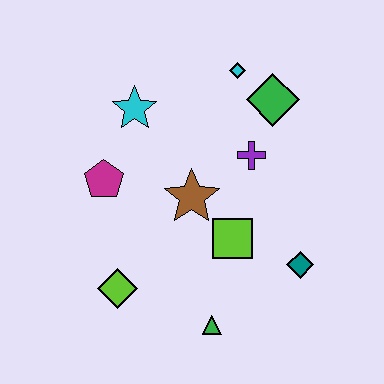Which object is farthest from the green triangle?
The cyan diamond is farthest from the green triangle.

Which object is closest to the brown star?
The lime square is closest to the brown star.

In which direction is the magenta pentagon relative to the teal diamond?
The magenta pentagon is to the left of the teal diamond.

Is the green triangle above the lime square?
No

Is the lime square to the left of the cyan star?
No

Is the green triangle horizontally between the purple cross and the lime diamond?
Yes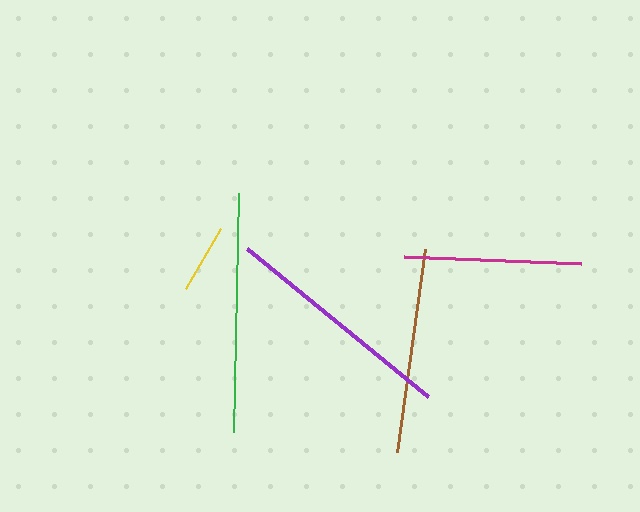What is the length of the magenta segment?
The magenta segment is approximately 177 pixels long.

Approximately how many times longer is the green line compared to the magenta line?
The green line is approximately 1.3 times the length of the magenta line.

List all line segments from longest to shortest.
From longest to shortest: green, purple, brown, magenta, yellow.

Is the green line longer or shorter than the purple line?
The green line is longer than the purple line.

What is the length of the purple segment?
The purple segment is approximately 234 pixels long.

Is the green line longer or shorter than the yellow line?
The green line is longer than the yellow line.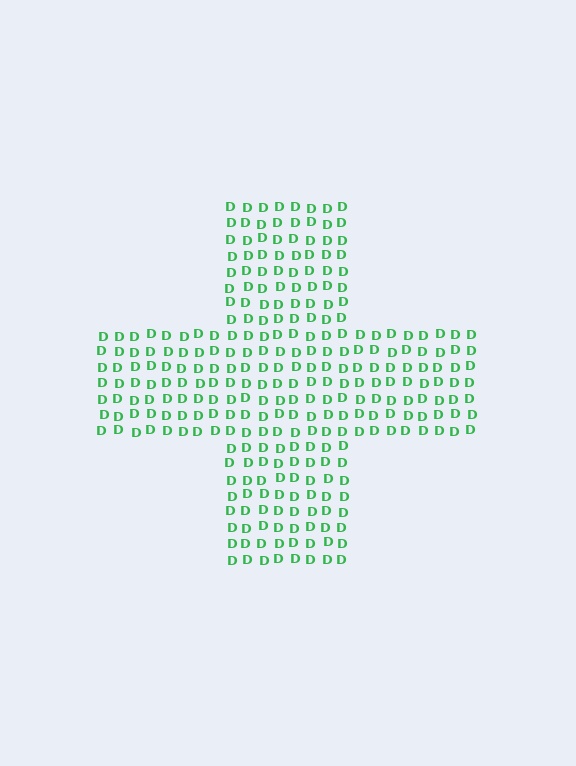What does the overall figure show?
The overall figure shows a cross.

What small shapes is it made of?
It is made of small letter D's.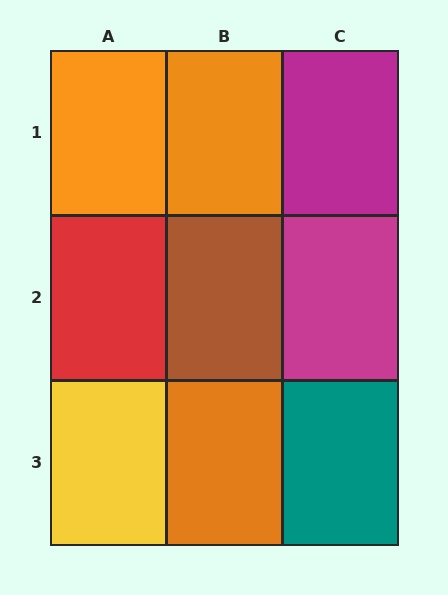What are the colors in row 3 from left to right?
Yellow, orange, teal.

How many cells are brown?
1 cell is brown.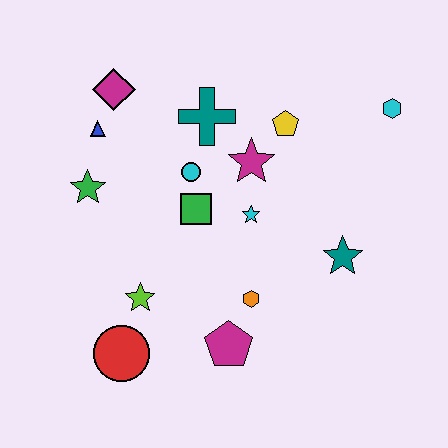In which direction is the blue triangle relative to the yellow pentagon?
The blue triangle is to the left of the yellow pentagon.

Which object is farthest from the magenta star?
The red circle is farthest from the magenta star.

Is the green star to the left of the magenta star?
Yes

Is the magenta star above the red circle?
Yes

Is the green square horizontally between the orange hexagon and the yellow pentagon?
No